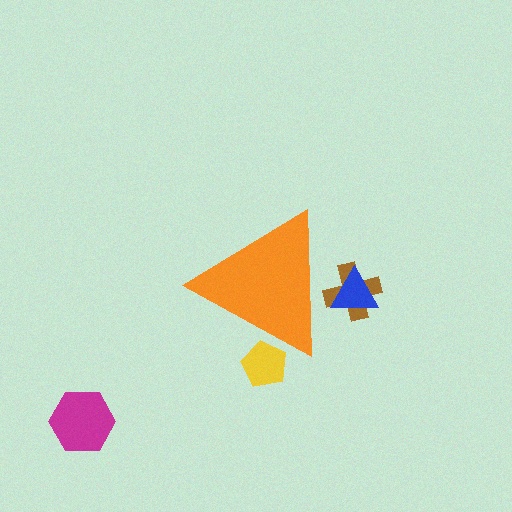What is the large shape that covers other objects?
An orange triangle.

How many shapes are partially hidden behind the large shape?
3 shapes are partially hidden.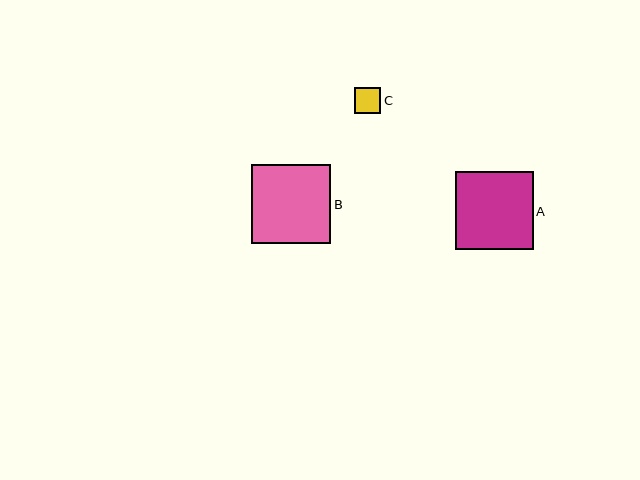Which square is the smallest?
Square C is the smallest with a size of approximately 26 pixels.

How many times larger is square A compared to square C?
Square A is approximately 3.0 times the size of square C.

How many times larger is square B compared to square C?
Square B is approximately 3.0 times the size of square C.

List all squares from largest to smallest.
From largest to smallest: B, A, C.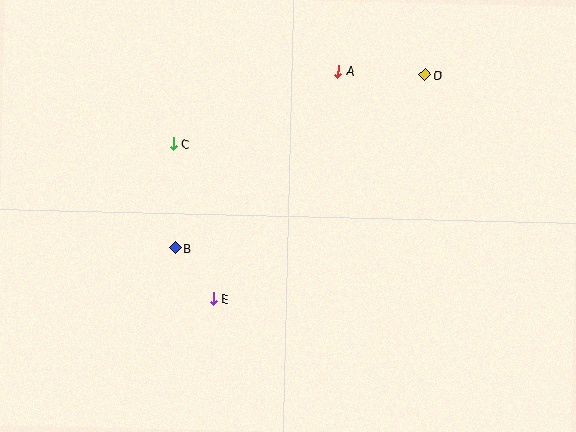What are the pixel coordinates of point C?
Point C is at (173, 144).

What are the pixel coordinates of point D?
Point D is at (425, 75).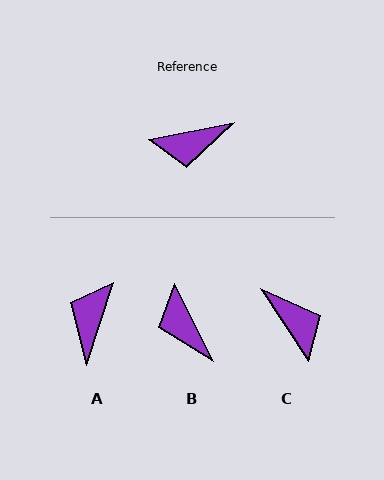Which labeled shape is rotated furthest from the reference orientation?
A, about 119 degrees away.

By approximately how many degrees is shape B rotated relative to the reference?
Approximately 75 degrees clockwise.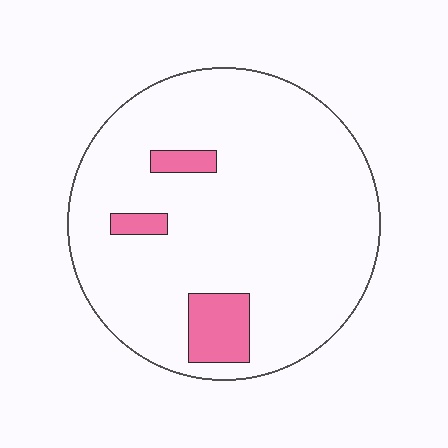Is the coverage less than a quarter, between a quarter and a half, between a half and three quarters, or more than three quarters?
Less than a quarter.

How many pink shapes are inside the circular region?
3.